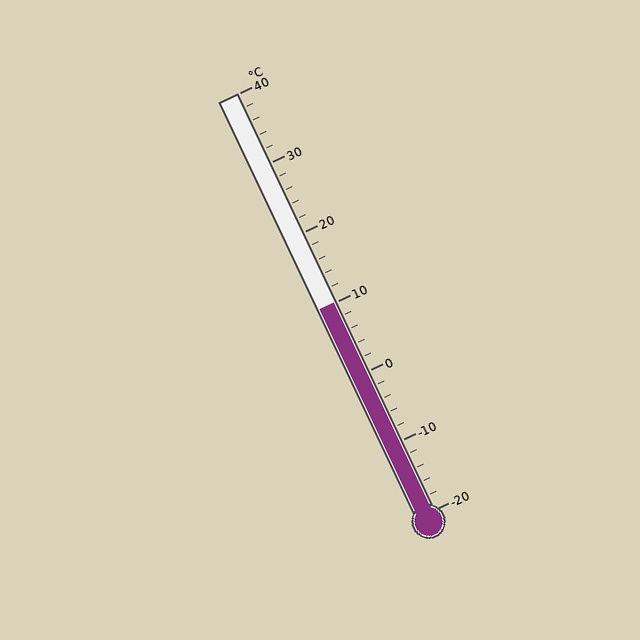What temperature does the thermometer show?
The thermometer shows approximately 10°C.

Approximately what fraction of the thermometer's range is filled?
The thermometer is filled to approximately 50% of its range.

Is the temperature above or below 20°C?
The temperature is below 20°C.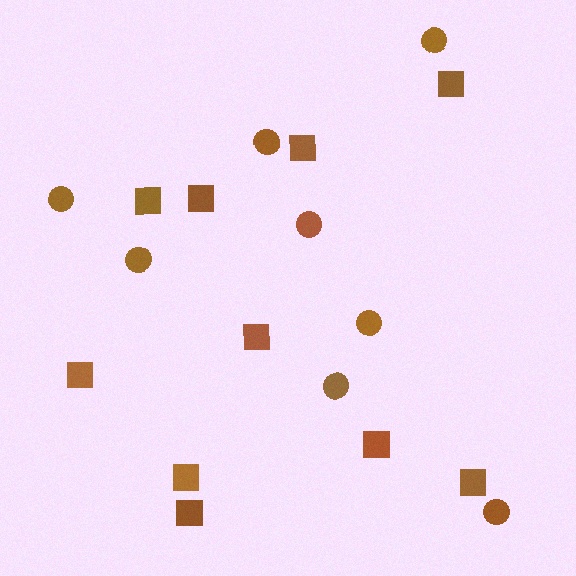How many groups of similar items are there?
There are 2 groups: one group of circles (8) and one group of squares (10).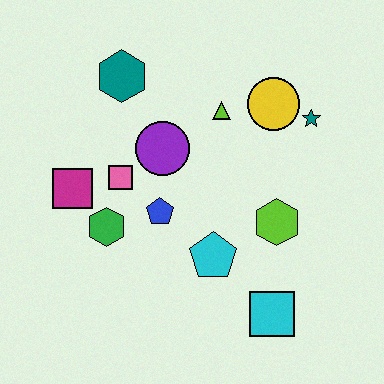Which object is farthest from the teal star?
The magenta square is farthest from the teal star.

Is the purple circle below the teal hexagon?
Yes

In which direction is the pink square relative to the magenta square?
The pink square is to the right of the magenta square.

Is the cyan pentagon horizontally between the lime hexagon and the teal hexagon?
Yes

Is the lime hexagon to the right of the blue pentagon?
Yes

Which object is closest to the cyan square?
The cyan pentagon is closest to the cyan square.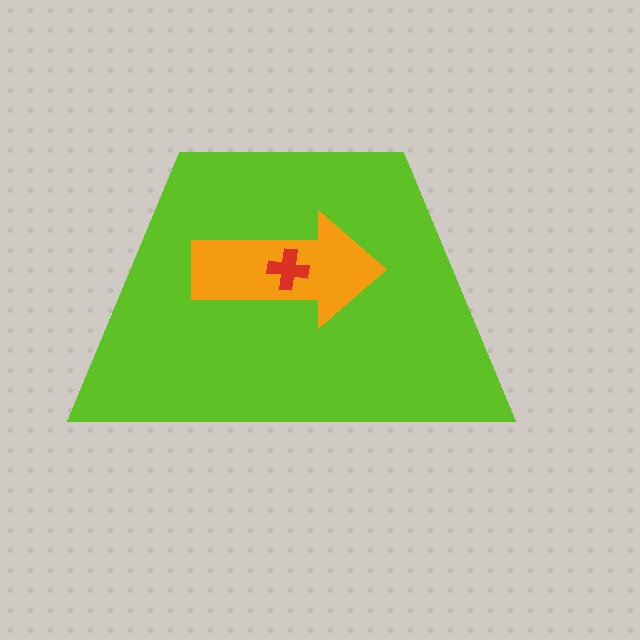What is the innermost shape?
The red cross.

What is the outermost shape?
The lime trapezoid.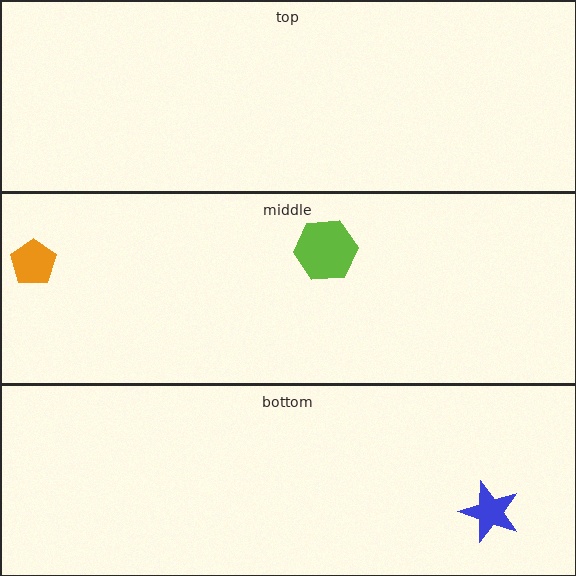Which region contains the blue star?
The bottom region.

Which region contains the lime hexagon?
The middle region.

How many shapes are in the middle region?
2.